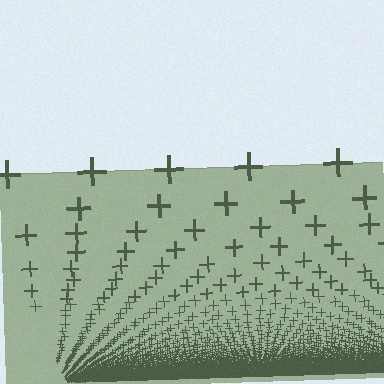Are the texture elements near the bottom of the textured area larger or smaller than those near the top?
Smaller. The gradient is inverted — elements near the bottom are smaller and denser.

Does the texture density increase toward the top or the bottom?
Density increases toward the bottom.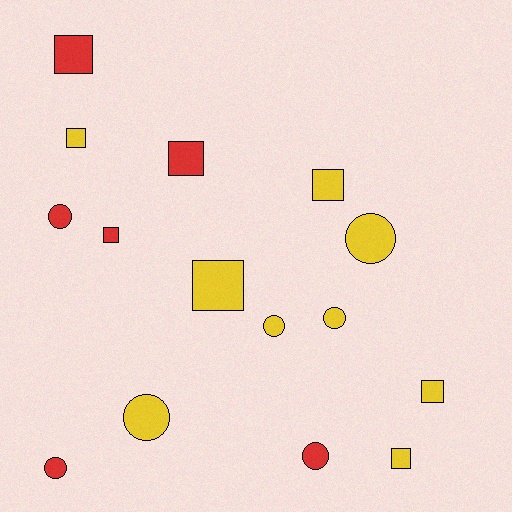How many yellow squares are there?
There are 5 yellow squares.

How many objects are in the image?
There are 15 objects.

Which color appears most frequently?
Yellow, with 9 objects.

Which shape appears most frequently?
Square, with 8 objects.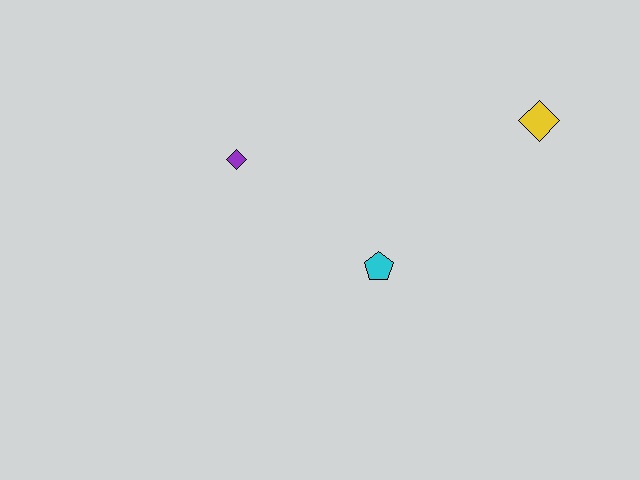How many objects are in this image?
There are 3 objects.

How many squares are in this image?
There are no squares.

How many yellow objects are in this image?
There is 1 yellow object.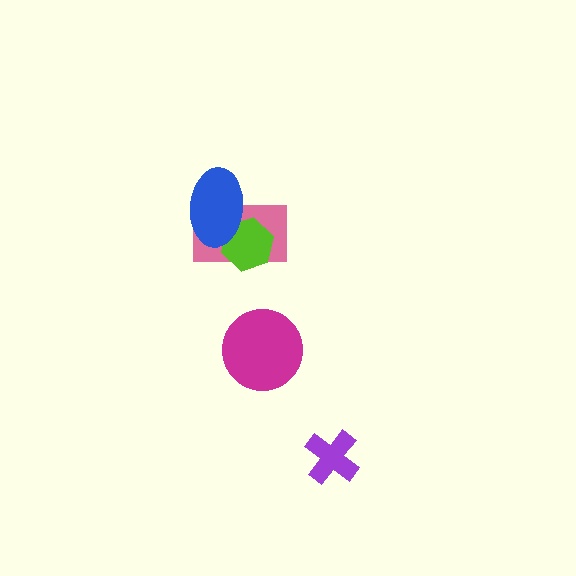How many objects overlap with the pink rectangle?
2 objects overlap with the pink rectangle.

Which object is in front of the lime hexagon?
The blue ellipse is in front of the lime hexagon.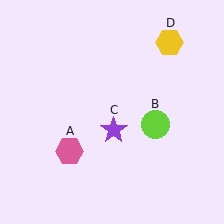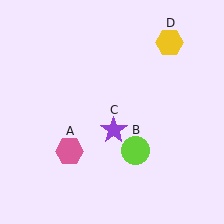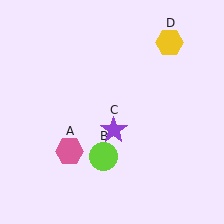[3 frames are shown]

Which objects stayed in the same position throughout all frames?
Pink hexagon (object A) and purple star (object C) and yellow hexagon (object D) remained stationary.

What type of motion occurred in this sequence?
The lime circle (object B) rotated clockwise around the center of the scene.